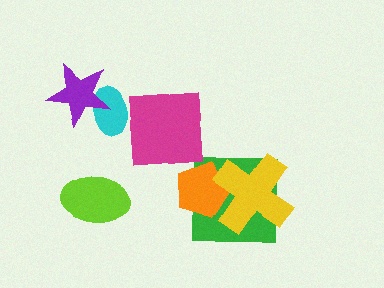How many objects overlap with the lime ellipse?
0 objects overlap with the lime ellipse.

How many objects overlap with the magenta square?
0 objects overlap with the magenta square.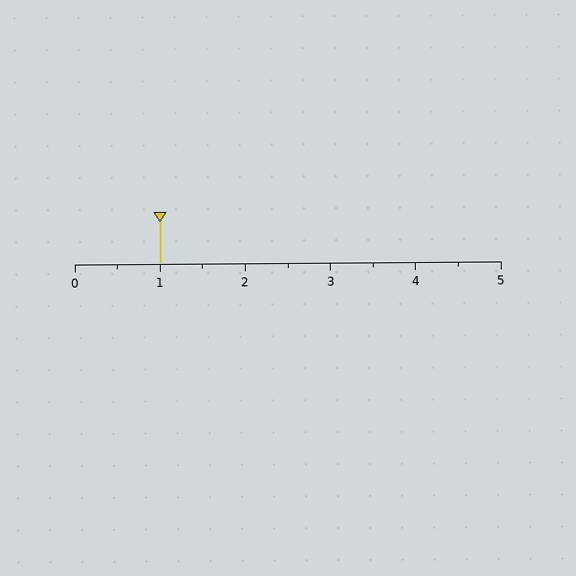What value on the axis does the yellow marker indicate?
The marker indicates approximately 1.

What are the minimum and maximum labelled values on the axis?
The axis runs from 0 to 5.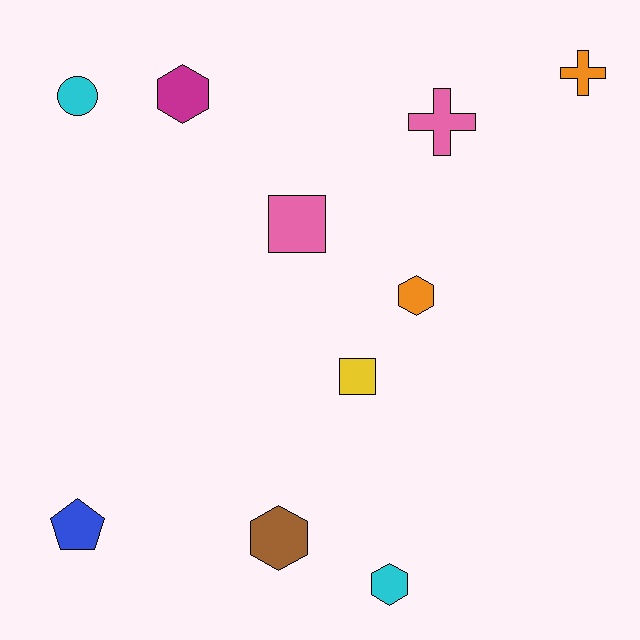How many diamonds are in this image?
There are no diamonds.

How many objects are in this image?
There are 10 objects.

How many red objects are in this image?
There are no red objects.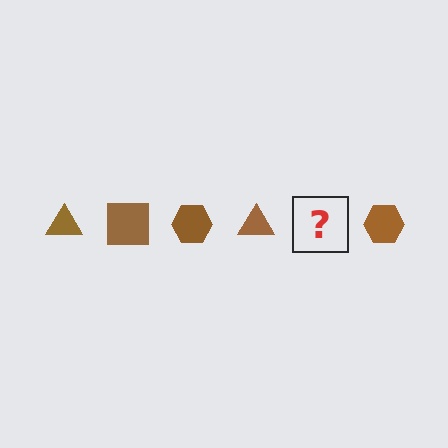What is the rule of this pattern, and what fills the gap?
The rule is that the pattern cycles through triangle, square, hexagon shapes in brown. The gap should be filled with a brown square.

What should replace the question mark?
The question mark should be replaced with a brown square.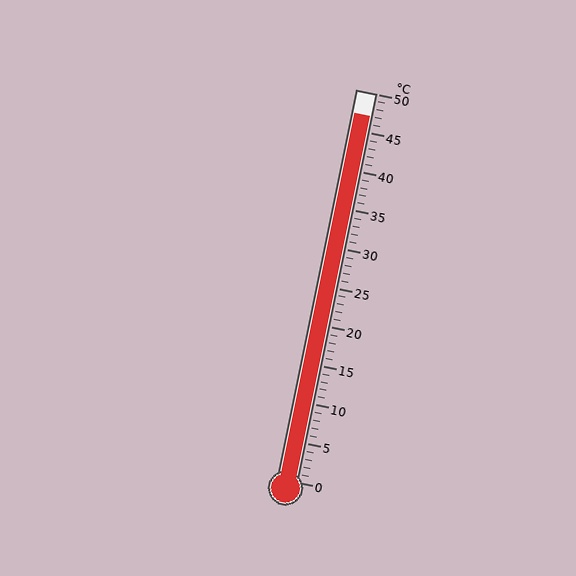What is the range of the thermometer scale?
The thermometer scale ranges from 0°C to 50°C.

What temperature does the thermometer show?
The thermometer shows approximately 47°C.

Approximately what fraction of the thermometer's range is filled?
The thermometer is filled to approximately 95% of its range.